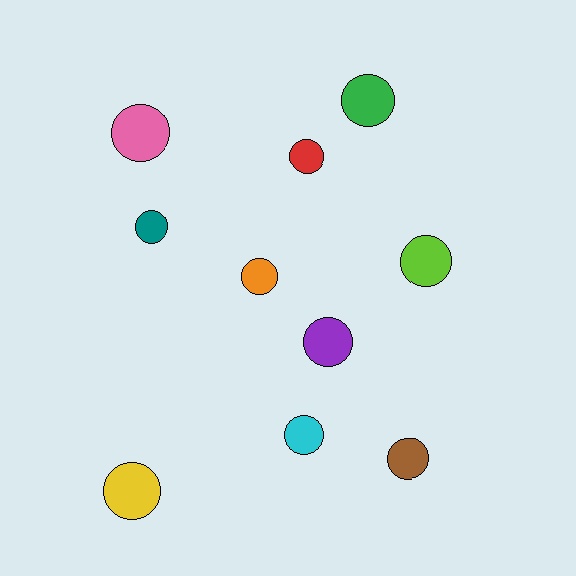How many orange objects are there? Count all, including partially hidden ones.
There is 1 orange object.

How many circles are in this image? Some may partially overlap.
There are 10 circles.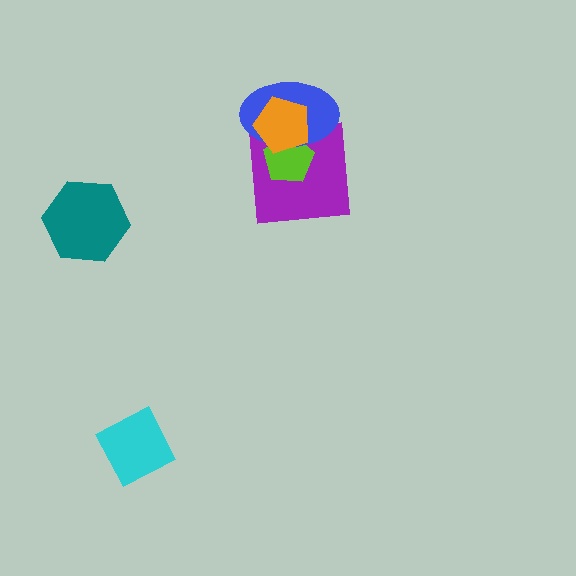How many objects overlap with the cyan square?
0 objects overlap with the cyan square.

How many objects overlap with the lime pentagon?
3 objects overlap with the lime pentagon.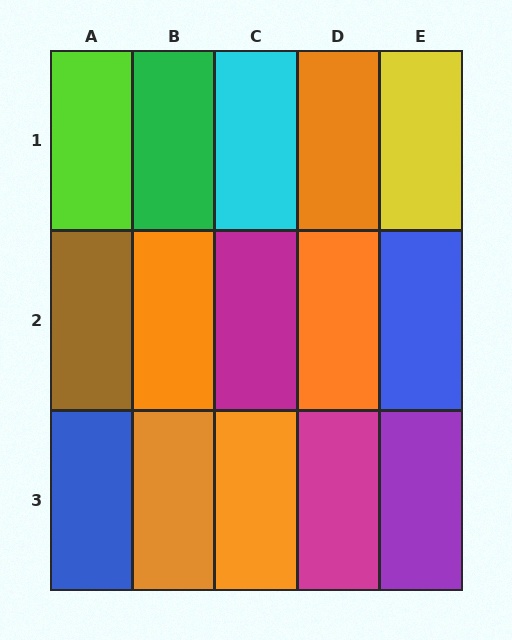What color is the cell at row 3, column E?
Purple.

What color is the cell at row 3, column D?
Magenta.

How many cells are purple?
1 cell is purple.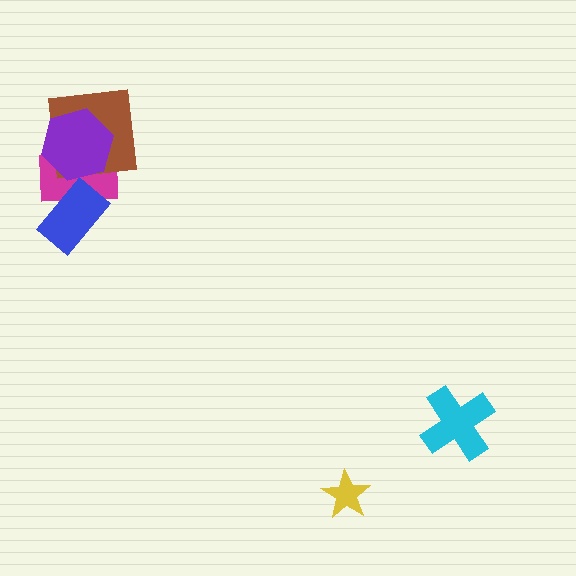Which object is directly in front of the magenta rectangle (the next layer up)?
The blue rectangle is directly in front of the magenta rectangle.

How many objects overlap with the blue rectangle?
1 object overlaps with the blue rectangle.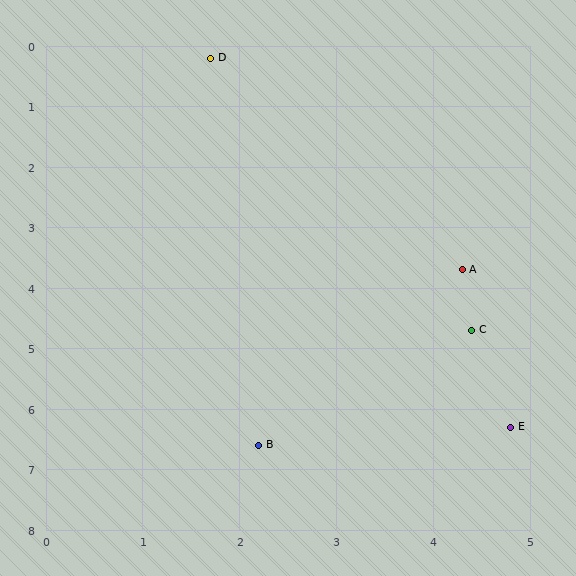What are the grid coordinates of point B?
Point B is at approximately (2.2, 6.6).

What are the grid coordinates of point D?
Point D is at approximately (1.7, 0.2).